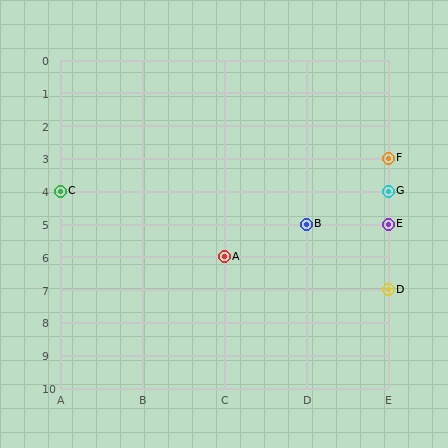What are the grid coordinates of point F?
Point F is at grid coordinates (E, 3).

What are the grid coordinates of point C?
Point C is at grid coordinates (A, 4).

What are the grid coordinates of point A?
Point A is at grid coordinates (C, 6).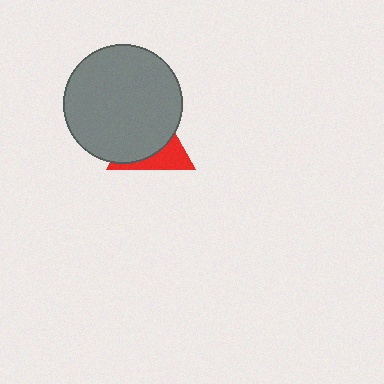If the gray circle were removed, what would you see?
You would see the complete red triangle.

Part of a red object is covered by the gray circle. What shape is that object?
It is a triangle.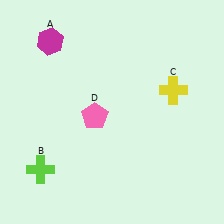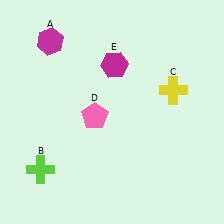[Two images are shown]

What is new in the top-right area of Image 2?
A magenta hexagon (E) was added in the top-right area of Image 2.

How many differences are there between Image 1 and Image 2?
There is 1 difference between the two images.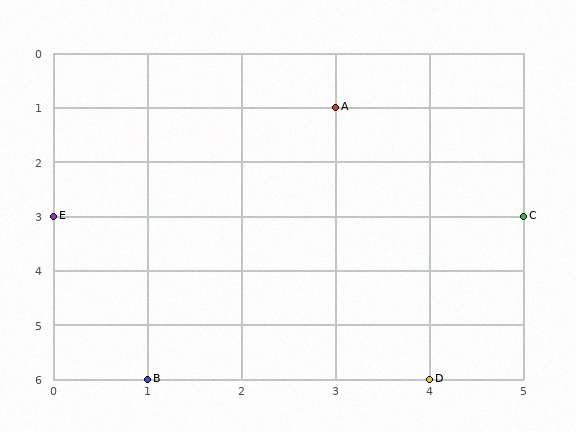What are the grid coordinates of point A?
Point A is at grid coordinates (3, 1).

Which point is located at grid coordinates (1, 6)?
Point B is at (1, 6).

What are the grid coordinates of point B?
Point B is at grid coordinates (1, 6).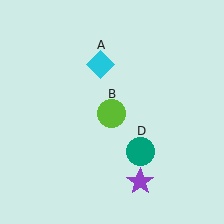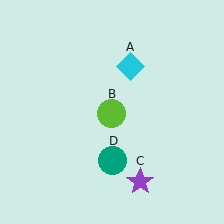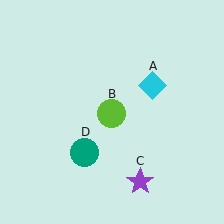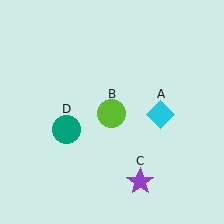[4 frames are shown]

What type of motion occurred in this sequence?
The cyan diamond (object A), teal circle (object D) rotated clockwise around the center of the scene.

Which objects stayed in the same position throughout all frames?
Lime circle (object B) and purple star (object C) remained stationary.